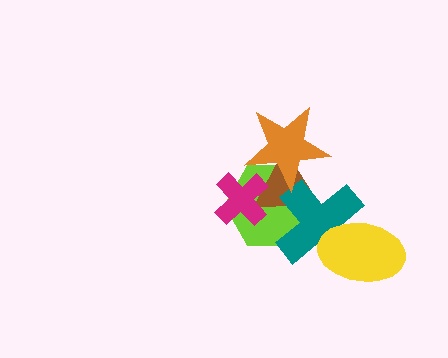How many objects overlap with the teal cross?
3 objects overlap with the teal cross.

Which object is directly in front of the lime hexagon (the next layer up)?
The brown triangle is directly in front of the lime hexagon.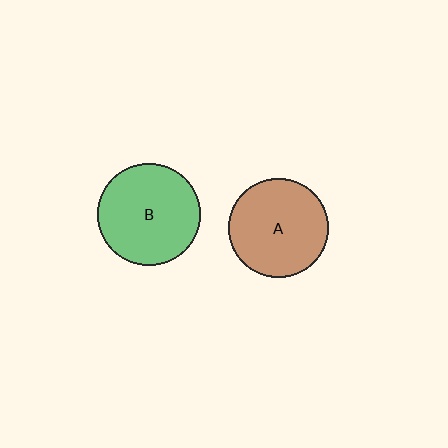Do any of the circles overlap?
No, none of the circles overlap.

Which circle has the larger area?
Circle B (green).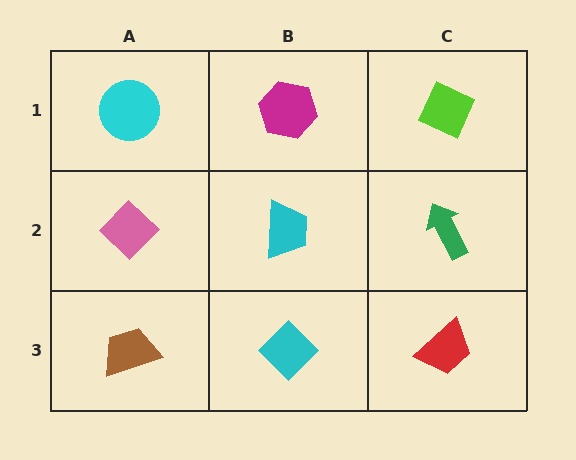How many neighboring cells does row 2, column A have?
3.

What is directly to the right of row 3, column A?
A cyan diamond.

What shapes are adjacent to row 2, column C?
A lime diamond (row 1, column C), a red trapezoid (row 3, column C), a cyan trapezoid (row 2, column B).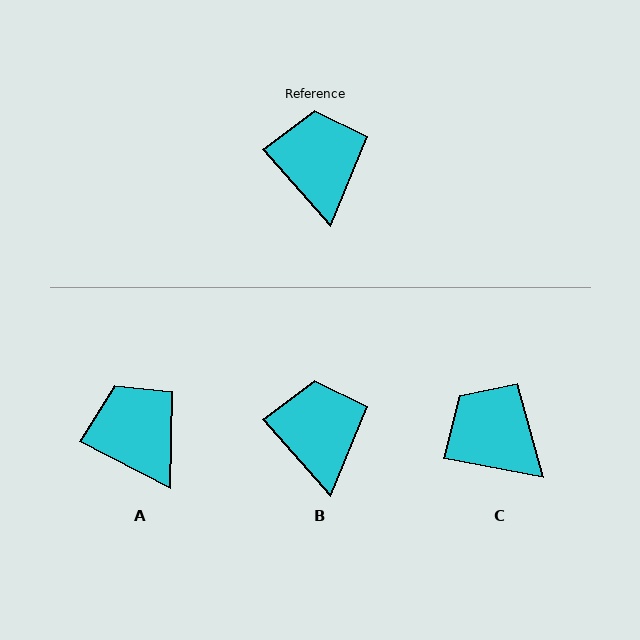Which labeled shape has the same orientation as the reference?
B.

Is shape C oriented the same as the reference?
No, it is off by about 38 degrees.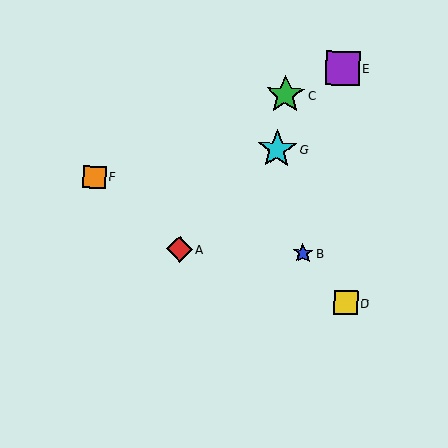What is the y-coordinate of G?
Object G is at y≈149.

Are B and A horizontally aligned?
Yes, both are at y≈253.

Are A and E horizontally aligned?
No, A is at y≈249 and E is at y≈68.